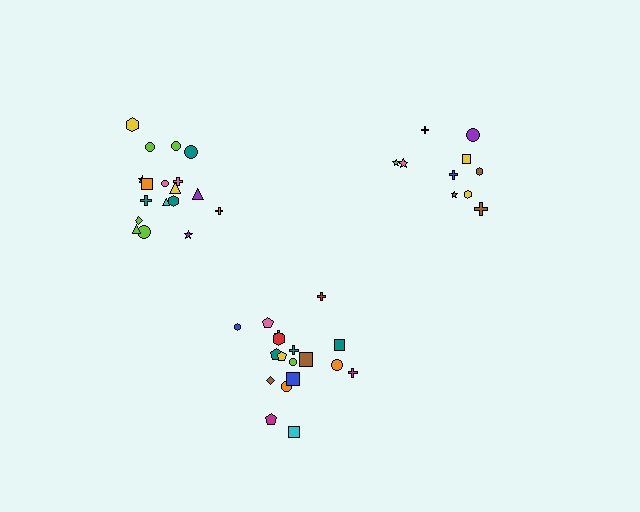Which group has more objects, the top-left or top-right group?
The top-left group.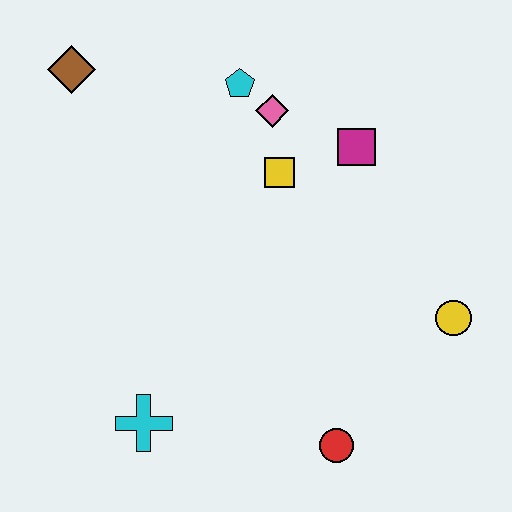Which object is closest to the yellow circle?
The red circle is closest to the yellow circle.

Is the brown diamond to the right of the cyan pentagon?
No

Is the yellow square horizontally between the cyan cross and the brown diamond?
No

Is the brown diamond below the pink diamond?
No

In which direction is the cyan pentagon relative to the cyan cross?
The cyan pentagon is above the cyan cross.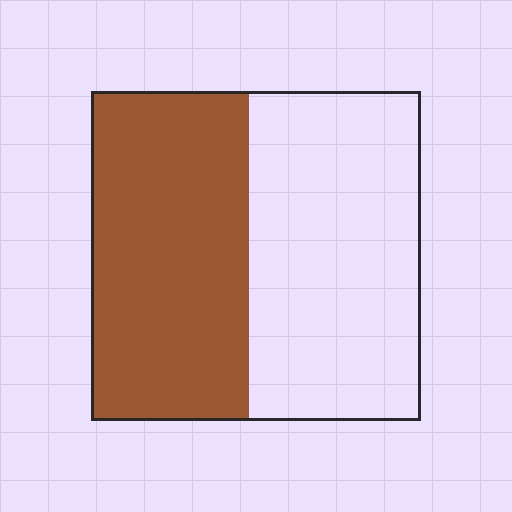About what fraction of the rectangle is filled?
About one half (1/2).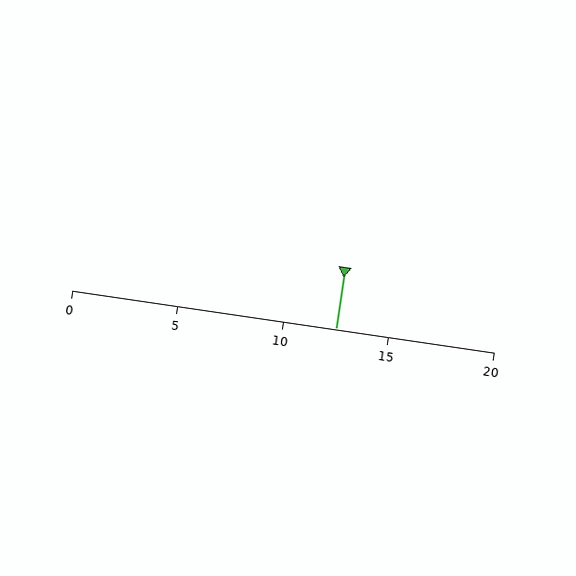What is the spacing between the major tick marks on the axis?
The major ticks are spaced 5 apart.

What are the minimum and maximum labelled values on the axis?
The axis runs from 0 to 20.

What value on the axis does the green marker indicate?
The marker indicates approximately 12.5.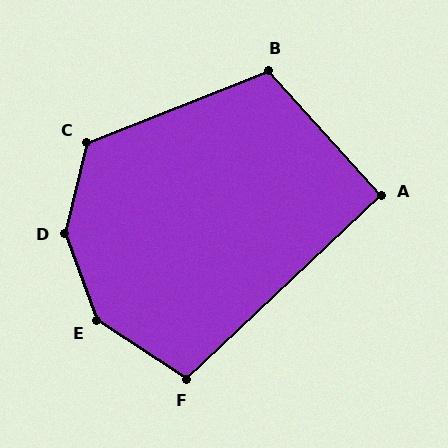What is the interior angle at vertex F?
Approximately 103 degrees (obtuse).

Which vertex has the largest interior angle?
D, at approximately 146 degrees.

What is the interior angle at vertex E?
Approximately 143 degrees (obtuse).